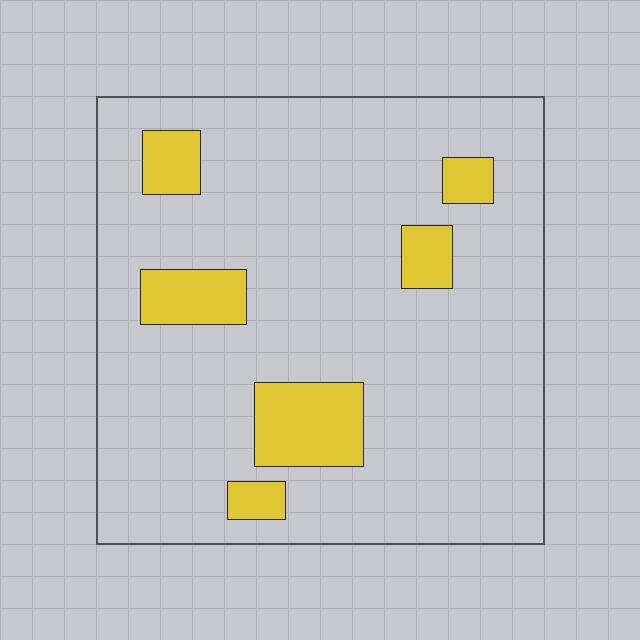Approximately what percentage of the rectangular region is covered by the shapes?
Approximately 15%.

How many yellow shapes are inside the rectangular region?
6.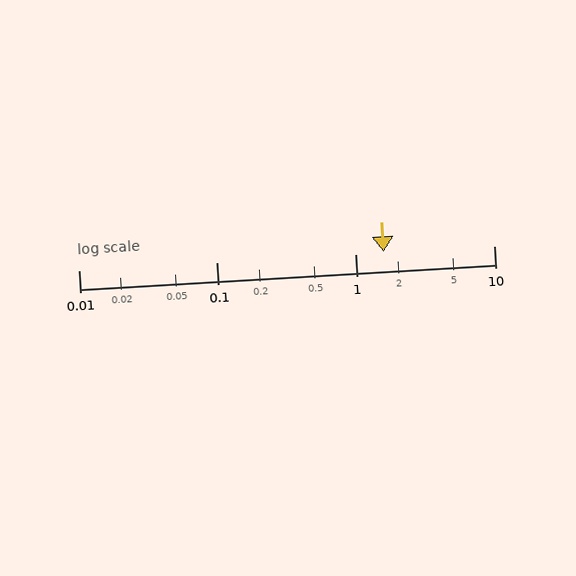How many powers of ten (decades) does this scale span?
The scale spans 3 decades, from 0.01 to 10.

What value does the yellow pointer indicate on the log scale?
The pointer indicates approximately 1.6.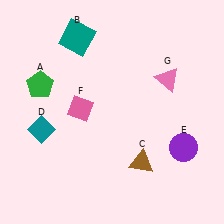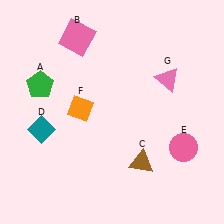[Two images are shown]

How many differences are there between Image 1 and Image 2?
There are 3 differences between the two images.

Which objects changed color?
B changed from teal to pink. E changed from purple to pink. F changed from pink to orange.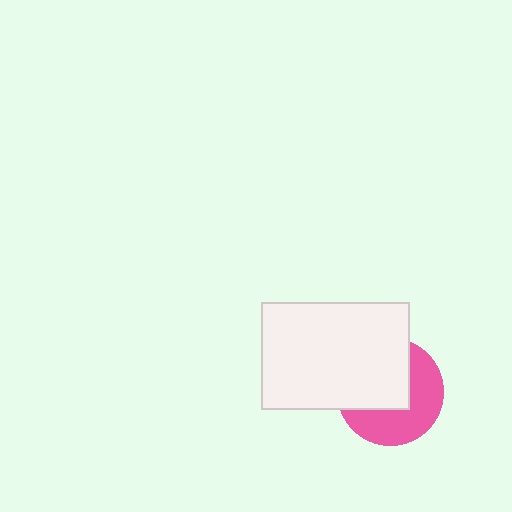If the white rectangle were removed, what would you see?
You would see the complete pink circle.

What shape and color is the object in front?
The object in front is a white rectangle.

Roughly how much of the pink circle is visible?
About half of it is visible (roughly 50%).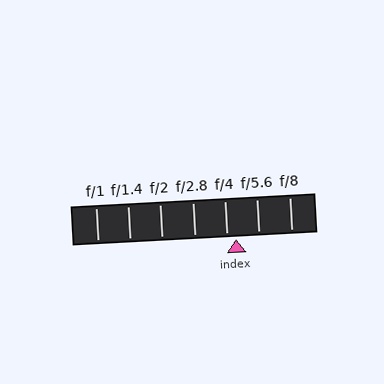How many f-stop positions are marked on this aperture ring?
There are 7 f-stop positions marked.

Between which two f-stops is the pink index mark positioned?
The index mark is between f/4 and f/5.6.